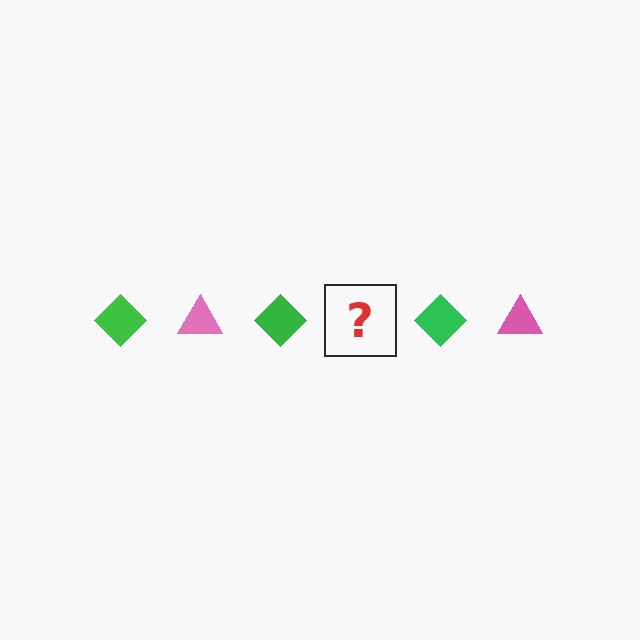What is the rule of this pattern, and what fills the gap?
The rule is that the pattern alternates between green diamond and pink triangle. The gap should be filled with a pink triangle.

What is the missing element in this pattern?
The missing element is a pink triangle.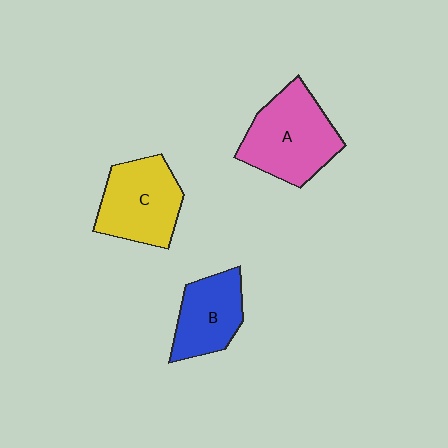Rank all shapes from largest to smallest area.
From largest to smallest: A (pink), C (yellow), B (blue).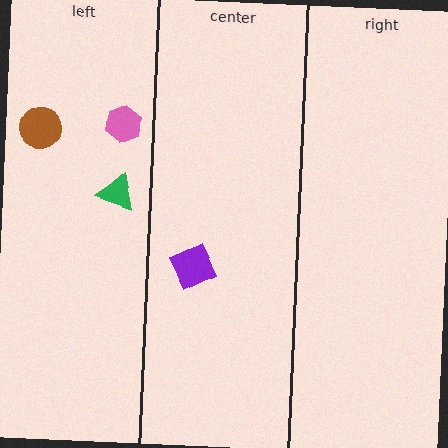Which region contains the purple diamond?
The center region.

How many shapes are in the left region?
3.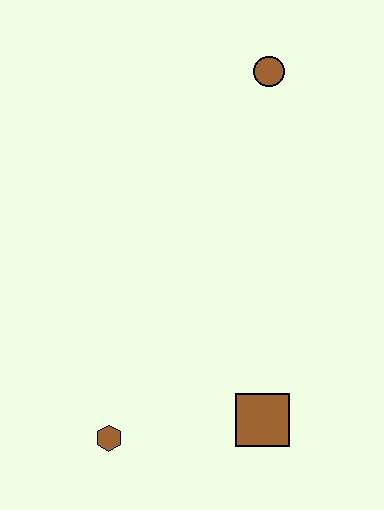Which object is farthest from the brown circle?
The brown hexagon is farthest from the brown circle.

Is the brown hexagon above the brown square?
No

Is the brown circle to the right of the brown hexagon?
Yes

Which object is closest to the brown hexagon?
The brown square is closest to the brown hexagon.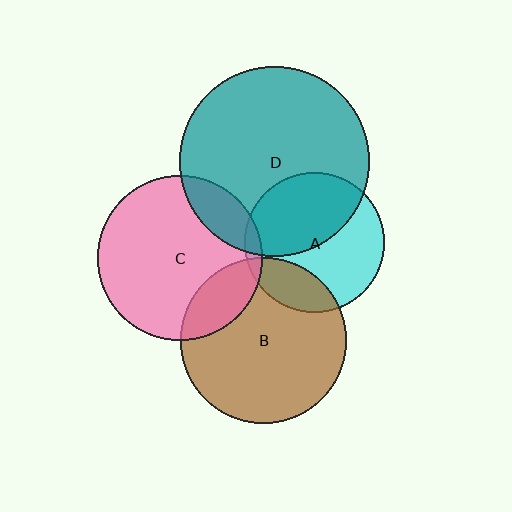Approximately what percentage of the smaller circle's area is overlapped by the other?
Approximately 15%.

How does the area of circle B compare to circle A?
Approximately 1.4 times.